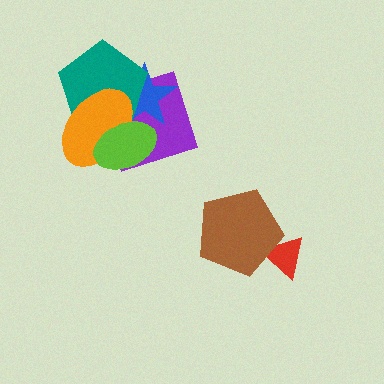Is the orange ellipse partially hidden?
Yes, it is partially covered by another shape.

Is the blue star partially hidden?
Yes, it is partially covered by another shape.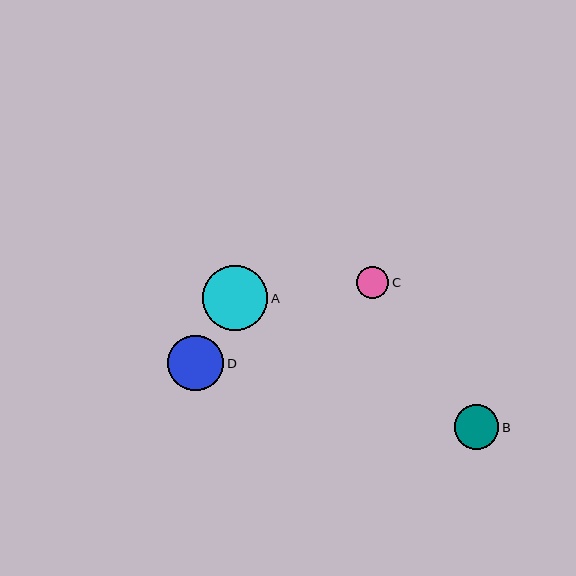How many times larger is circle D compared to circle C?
Circle D is approximately 1.7 times the size of circle C.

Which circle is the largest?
Circle A is the largest with a size of approximately 65 pixels.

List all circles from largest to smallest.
From largest to smallest: A, D, B, C.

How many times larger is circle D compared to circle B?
Circle D is approximately 1.2 times the size of circle B.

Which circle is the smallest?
Circle C is the smallest with a size of approximately 32 pixels.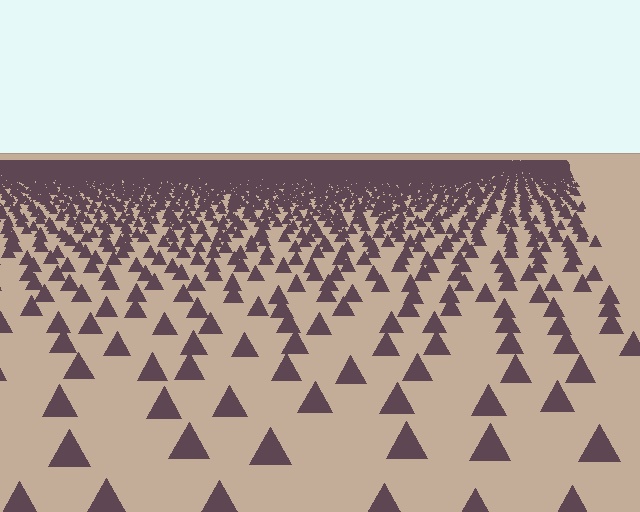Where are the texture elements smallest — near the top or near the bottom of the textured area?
Near the top.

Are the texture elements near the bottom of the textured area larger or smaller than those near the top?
Larger. Near the bottom, elements are closer to the viewer and appear at a bigger on-screen size.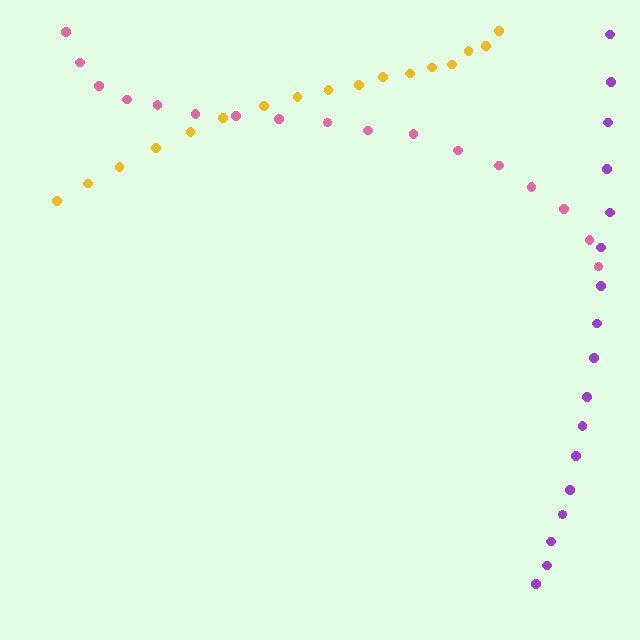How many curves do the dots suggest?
There are 3 distinct paths.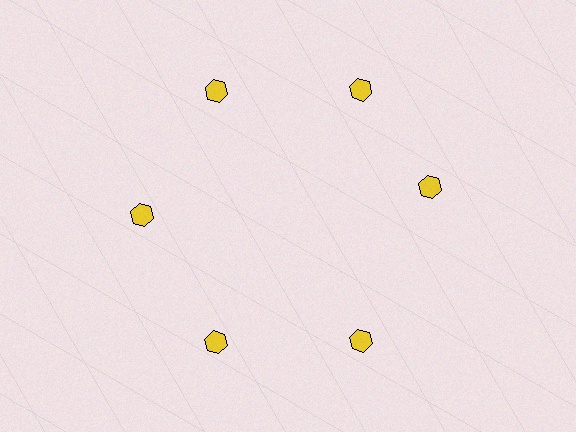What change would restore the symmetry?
The symmetry would be restored by rotating it back into even spacing with its neighbors so that all 6 hexagons sit at equal angles and equal distance from the center.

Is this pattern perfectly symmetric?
No. The 6 yellow hexagons are arranged in a ring, but one element near the 3 o'clock position is rotated out of alignment along the ring, breaking the 6-fold rotational symmetry.